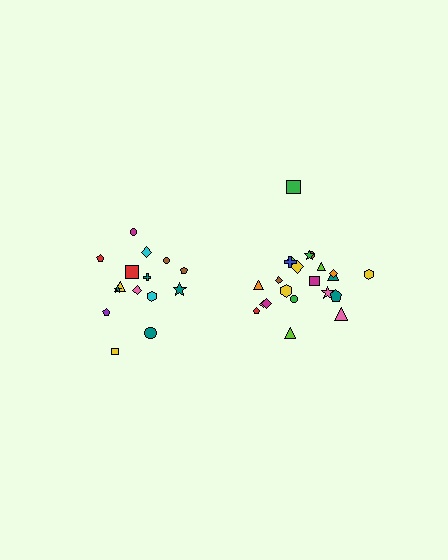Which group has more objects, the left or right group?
The right group.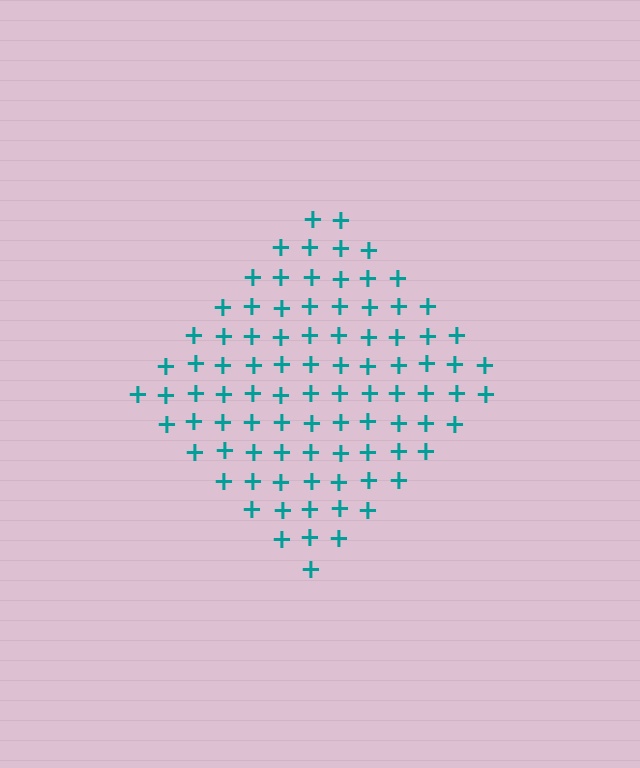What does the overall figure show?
The overall figure shows a diamond.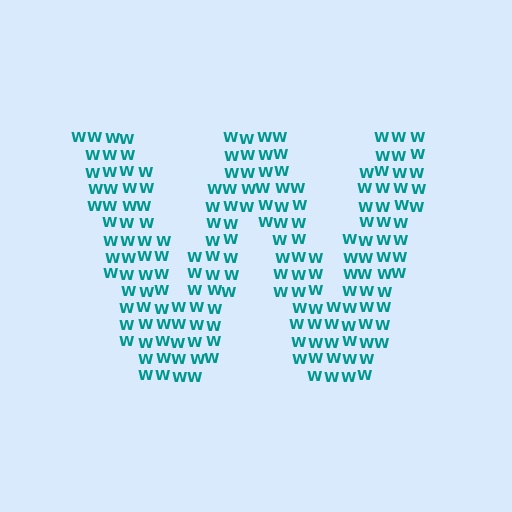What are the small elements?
The small elements are letter W's.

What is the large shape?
The large shape is the letter W.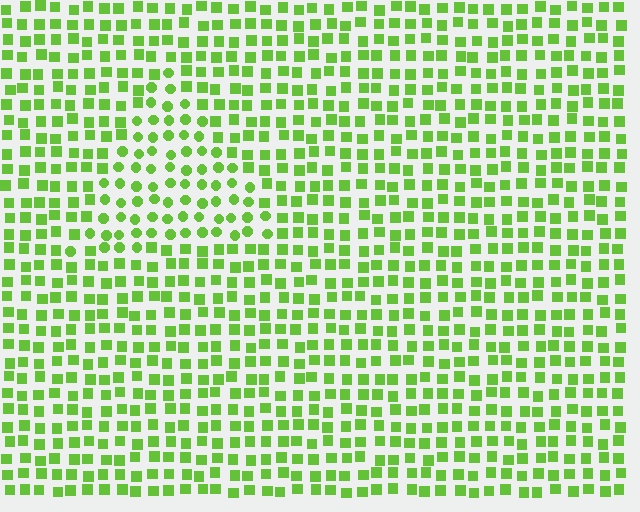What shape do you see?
I see a triangle.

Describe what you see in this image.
The image is filled with small lime elements arranged in a uniform grid. A triangle-shaped region contains circles, while the surrounding area contains squares. The boundary is defined purely by the change in element shape.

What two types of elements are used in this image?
The image uses circles inside the triangle region and squares outside it.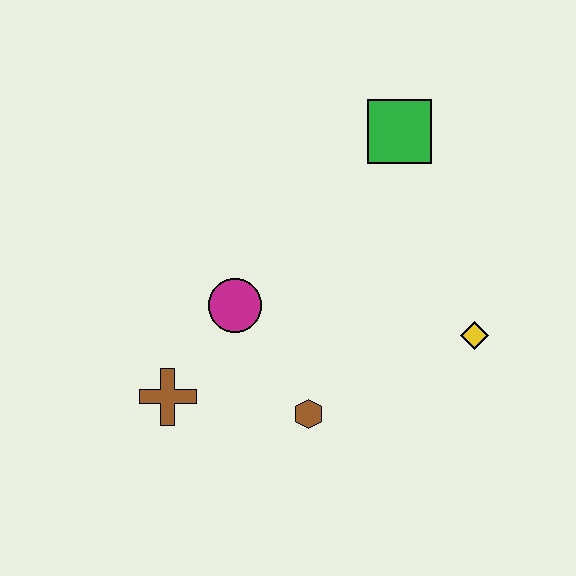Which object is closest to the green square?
The yellow diamond is closest to the green square.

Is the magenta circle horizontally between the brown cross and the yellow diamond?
Yes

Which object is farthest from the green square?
The brown cross is farthest from the green square.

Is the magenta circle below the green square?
Yes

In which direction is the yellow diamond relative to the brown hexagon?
The yellow diamond is to the right of the brown hexagon.